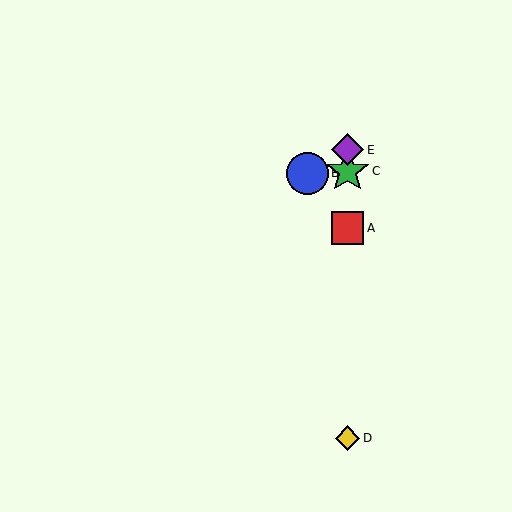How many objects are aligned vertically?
4 objects (A, C, D, E) are aligned vertically.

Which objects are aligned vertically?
Objects A, C, D, E are aligned vertically.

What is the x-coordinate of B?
Object B is at x≈307.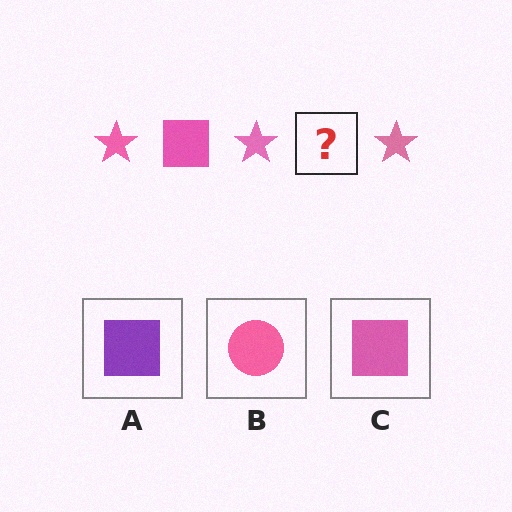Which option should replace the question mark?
Option C.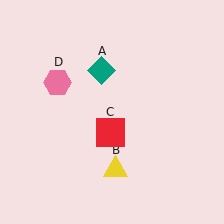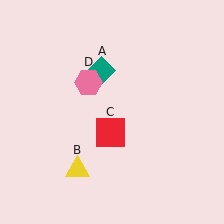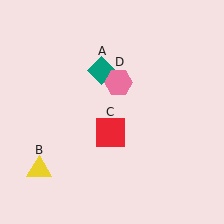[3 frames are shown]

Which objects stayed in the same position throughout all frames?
Teal diamond (object A) and red square (object C) remained stationary.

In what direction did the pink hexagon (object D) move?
The pink hexagon (object D) moved right.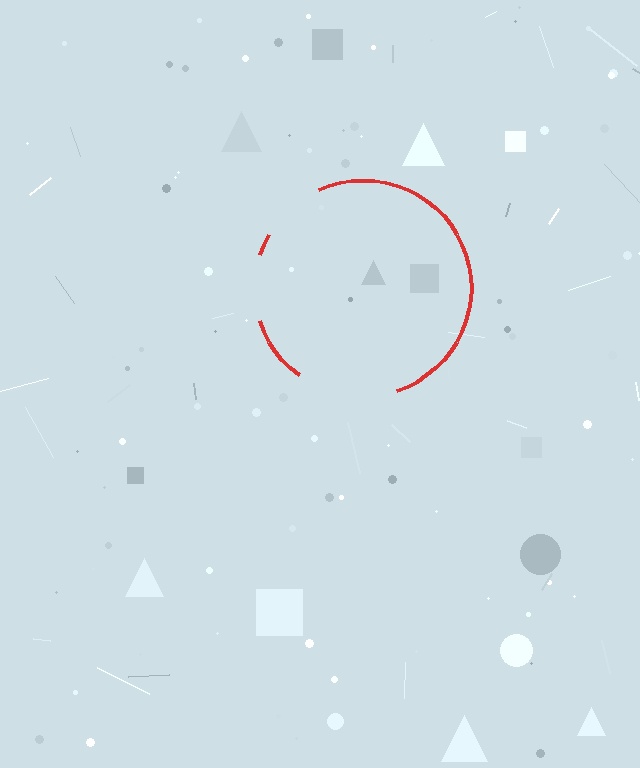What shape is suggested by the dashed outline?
The dashed outline suggests a circle.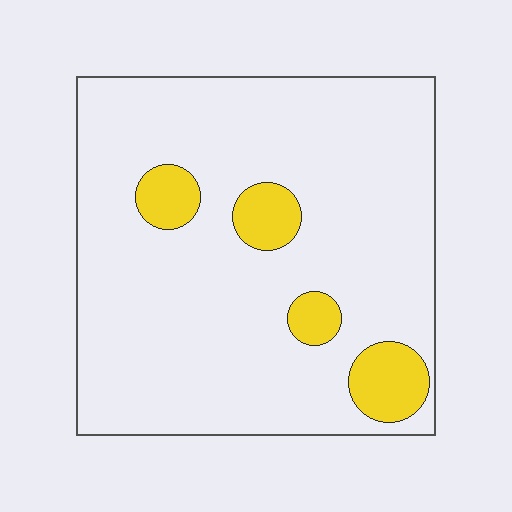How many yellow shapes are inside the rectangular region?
4.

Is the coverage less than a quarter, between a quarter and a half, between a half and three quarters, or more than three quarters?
Less than a quarter.